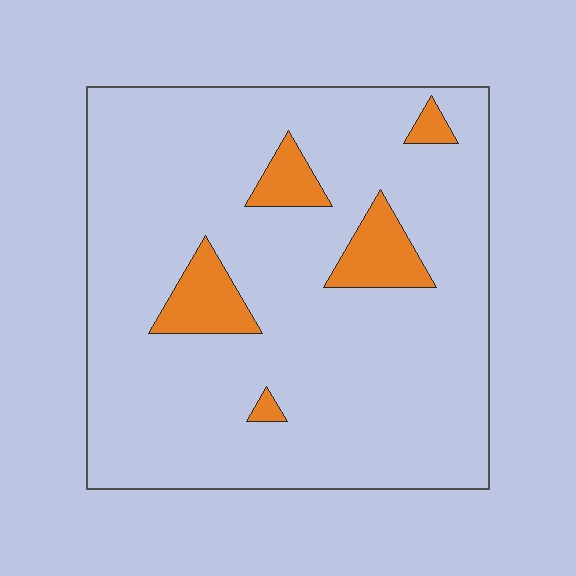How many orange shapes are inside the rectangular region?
5.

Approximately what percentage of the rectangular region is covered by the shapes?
Approximately 10%.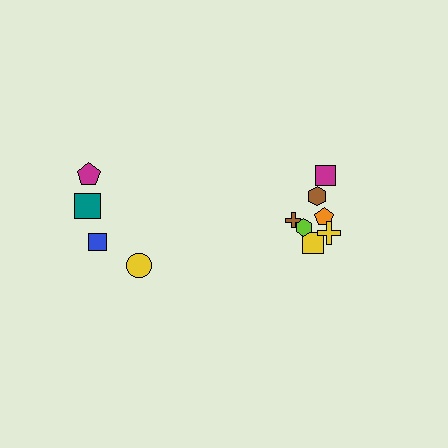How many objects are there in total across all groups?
There are 11 objects.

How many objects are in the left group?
There are 4 objects.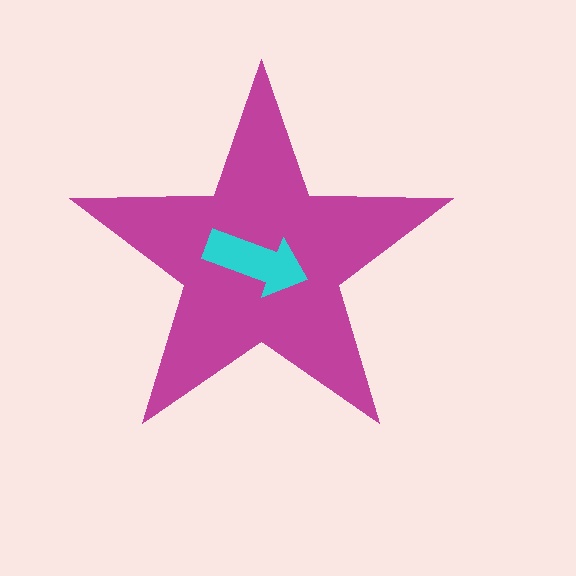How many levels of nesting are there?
2.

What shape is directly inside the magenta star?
The cyan arrow.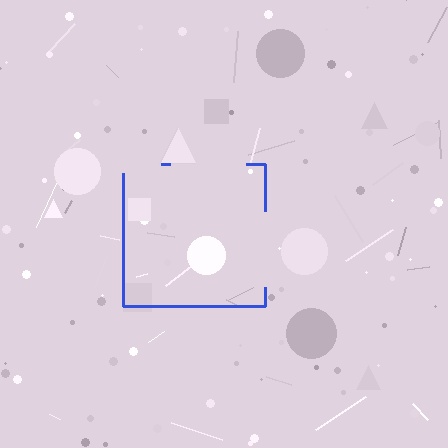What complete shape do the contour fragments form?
The contour fragments form a square.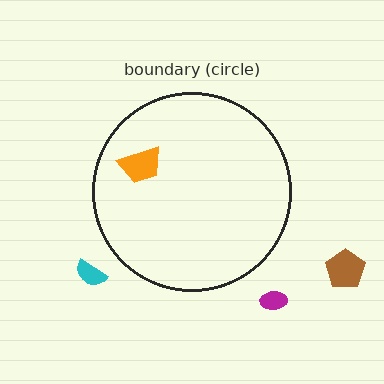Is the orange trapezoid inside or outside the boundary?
Inside.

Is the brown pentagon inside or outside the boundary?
Outside.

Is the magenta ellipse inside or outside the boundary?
Outside.